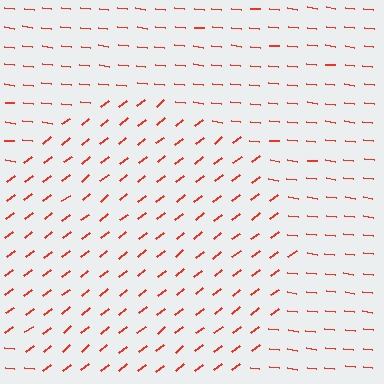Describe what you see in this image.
The image is filled with small red line segments. A circle region in the image has lines oriented differently from the surrounding lines, creating a visible texture boundary.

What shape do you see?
I see a circle.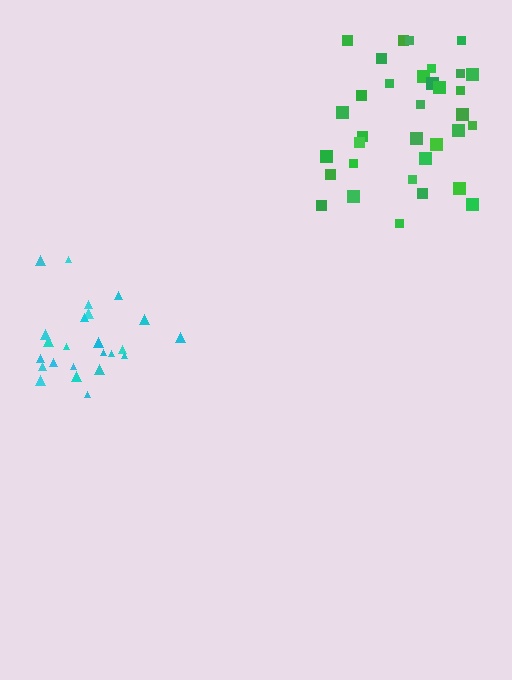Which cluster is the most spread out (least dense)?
Green.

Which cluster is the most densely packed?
Cyan.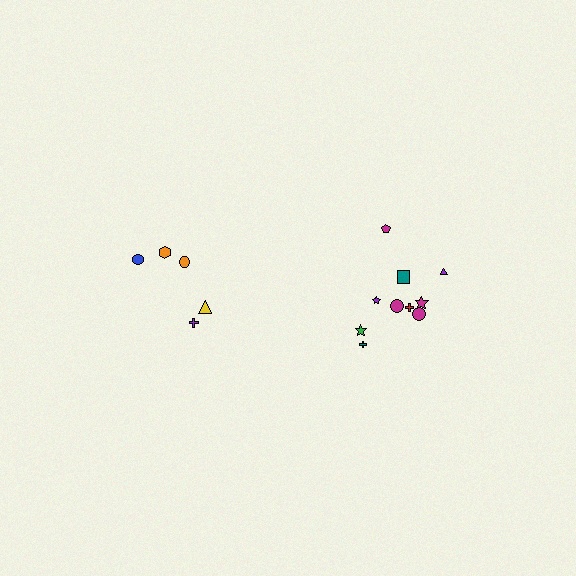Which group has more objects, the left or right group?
The right group.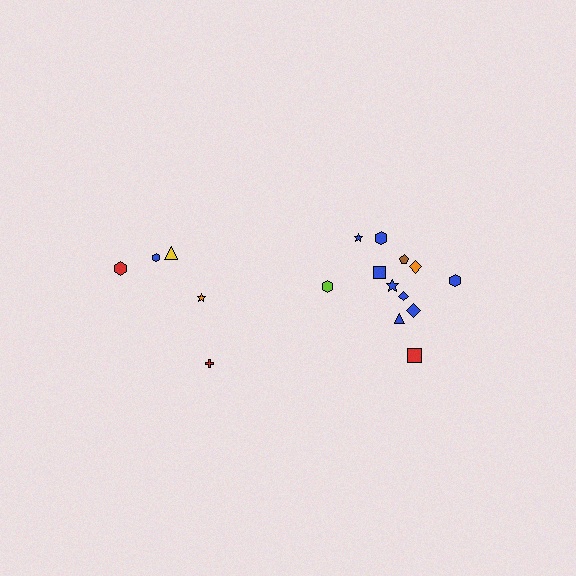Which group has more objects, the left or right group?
The right group.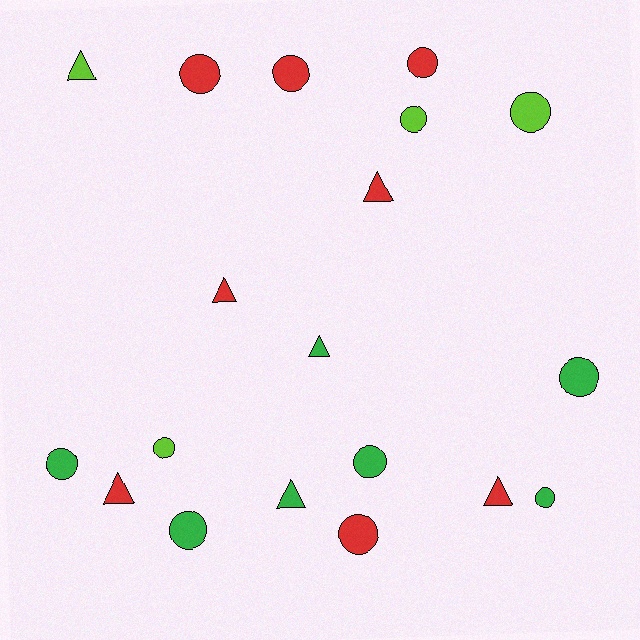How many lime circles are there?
There are 3 lime circles.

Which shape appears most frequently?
Circle, with 12 objects.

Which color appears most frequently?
Red, with 8 objects.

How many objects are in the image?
There are 19 objects.